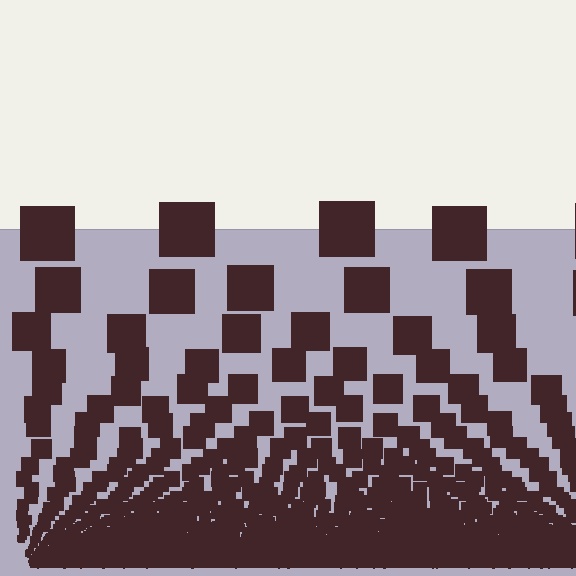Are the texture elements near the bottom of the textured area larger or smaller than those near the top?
Smaller. The gradient is inverted — elements near the bottom are smaller and denser.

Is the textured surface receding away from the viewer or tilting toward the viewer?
The surface appears to tilt toward the viewer. Texture elements get larger and sparser toward the top.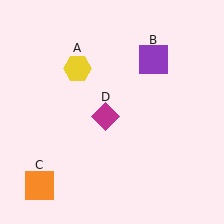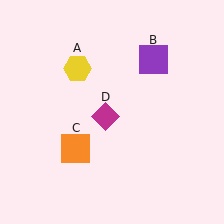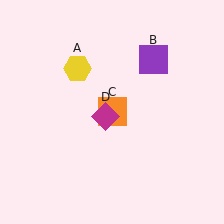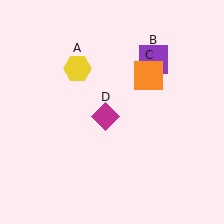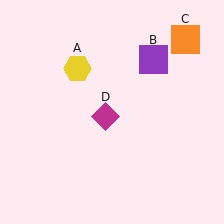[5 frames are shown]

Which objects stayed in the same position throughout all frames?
Yellow hexagon (object A) and purple square (object B) and magenta diamond (object D) remained stationary.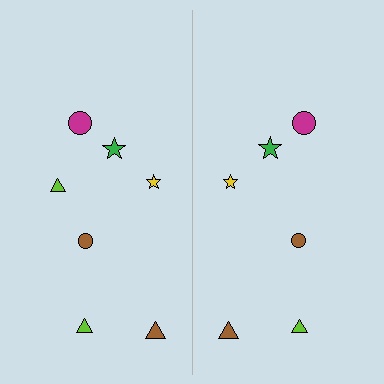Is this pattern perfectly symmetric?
No, the pattern is not perfectly symmetric. A lime triangle is missing from the right side.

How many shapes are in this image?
There are 13 shapes in this image.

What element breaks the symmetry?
A lime triangle is missing from the right side.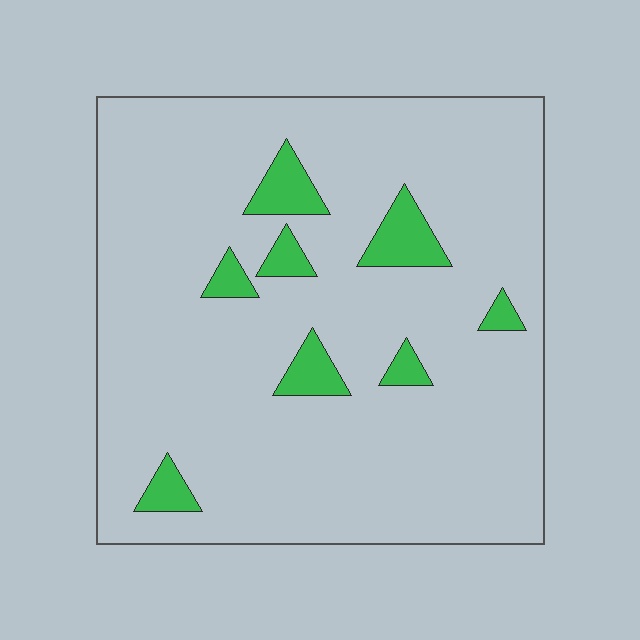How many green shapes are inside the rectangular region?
8.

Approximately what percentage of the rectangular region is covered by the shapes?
Approximately 10%.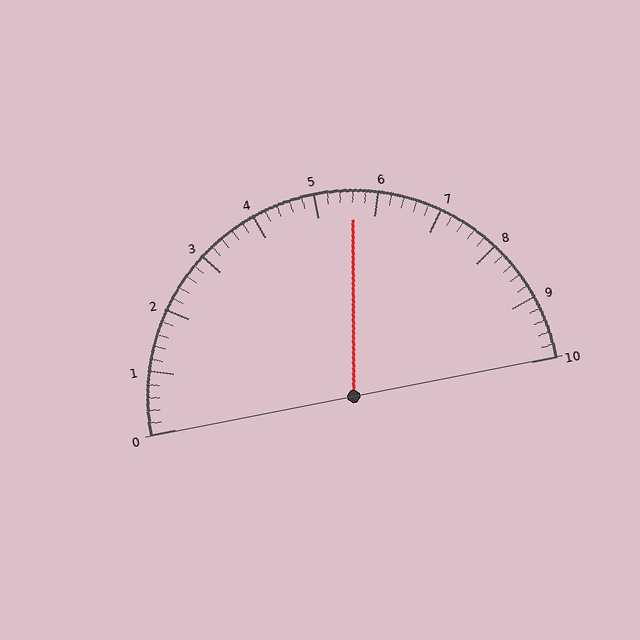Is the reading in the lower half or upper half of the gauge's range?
The reading is in the upper half of the range (0 to 10).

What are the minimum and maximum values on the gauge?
The gauge ranges from 0 to 10.